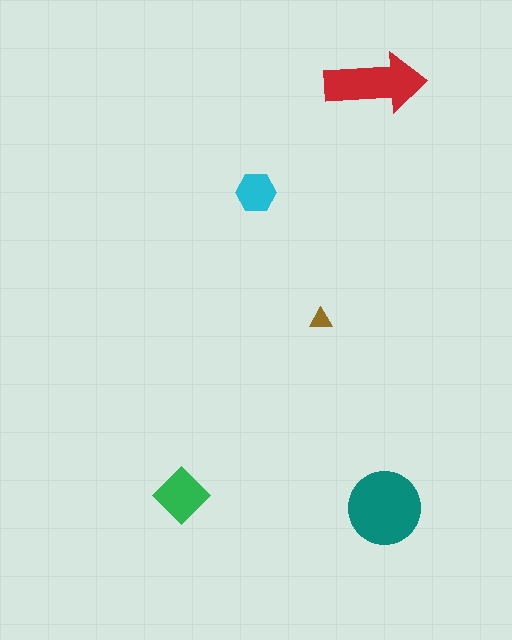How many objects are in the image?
There are 5 objects in the image.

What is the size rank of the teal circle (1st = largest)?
1st.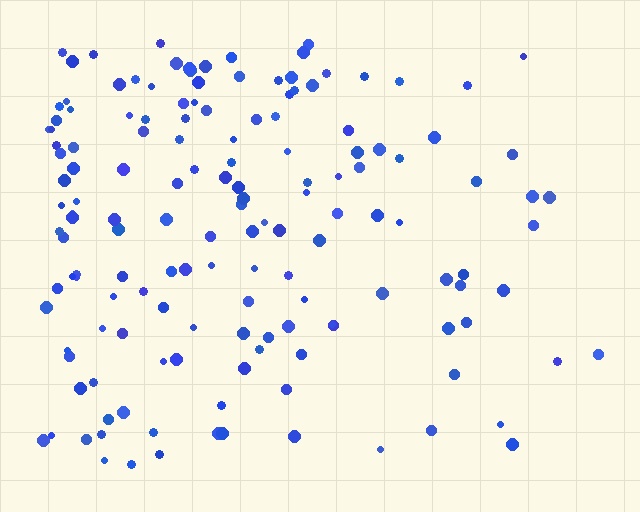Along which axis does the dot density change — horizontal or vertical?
Horizontal.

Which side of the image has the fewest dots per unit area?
The right.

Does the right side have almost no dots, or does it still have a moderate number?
Still a moderate number, just noticeably fewer than the left.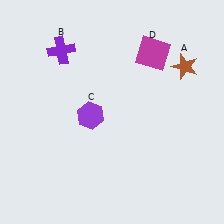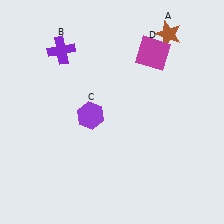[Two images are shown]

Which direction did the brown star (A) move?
The brown star (A) moved up.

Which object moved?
The brown star (A) moved up.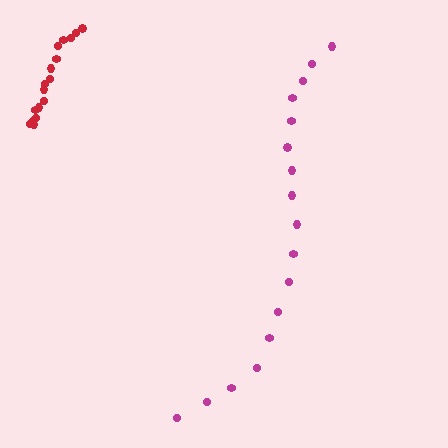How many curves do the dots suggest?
There are 2 distinct paths.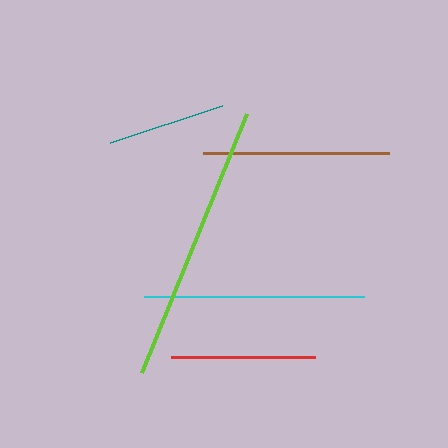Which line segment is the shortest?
The teal line is the shortest at approximately 118 pixels.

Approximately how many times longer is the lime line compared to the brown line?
The lime line is approximately 1.5 times the length of the brown line.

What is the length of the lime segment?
The lime segment is approximately 279 pixels long.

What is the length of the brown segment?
The brown segment is approximately 185 pixels long.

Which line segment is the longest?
The lime line is the longest at approximately 279 pixels.